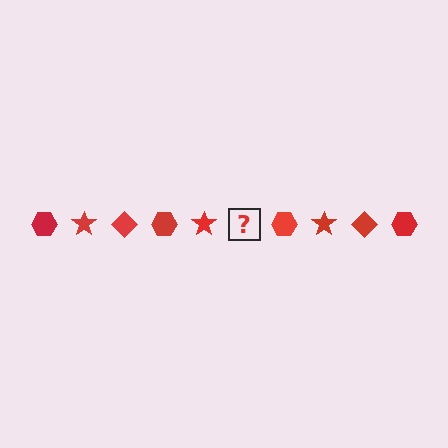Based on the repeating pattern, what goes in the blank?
The blank should be a red diamond.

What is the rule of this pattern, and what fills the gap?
The rule is that the pattern cycles through hexagon, star, diamond shapes in red. The gap should be filled with a red diamond.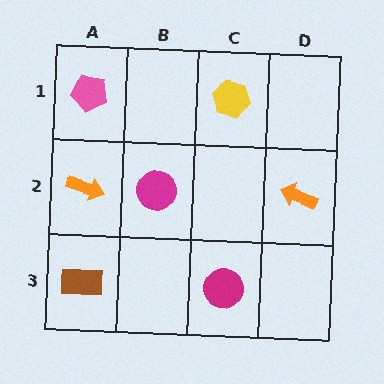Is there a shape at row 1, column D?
No, that cell is empty.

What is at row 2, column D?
An orange arrow.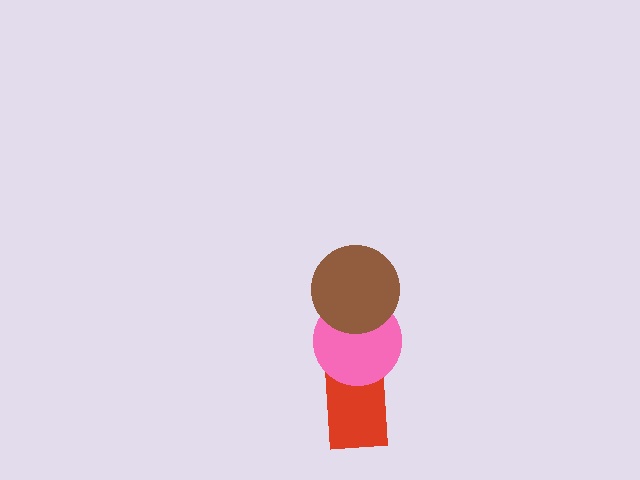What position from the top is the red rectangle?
The red rectangle is 3rd from the top.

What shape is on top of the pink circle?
The brown circle is on top of the pink circle.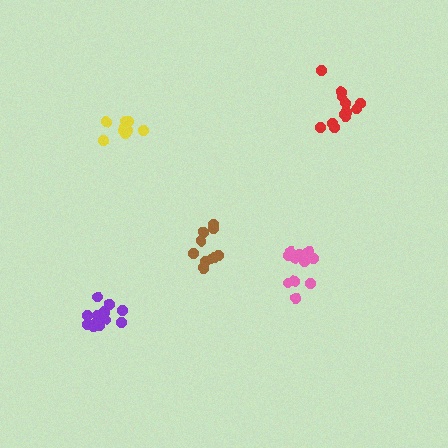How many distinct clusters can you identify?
There are 5 distinct clusters.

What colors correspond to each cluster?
The clusters are colored: purple, brown, red, pink, yellow.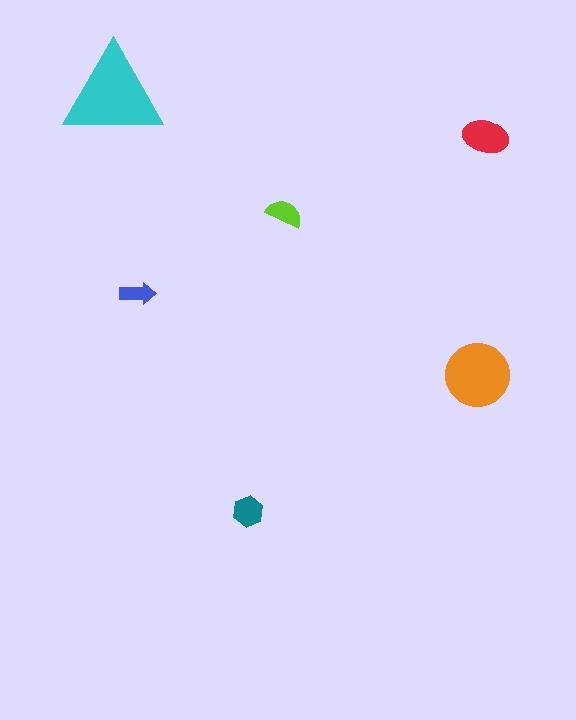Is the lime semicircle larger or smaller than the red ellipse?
Smaller.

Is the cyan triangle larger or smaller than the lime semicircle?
Larger.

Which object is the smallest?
The blue arrow.